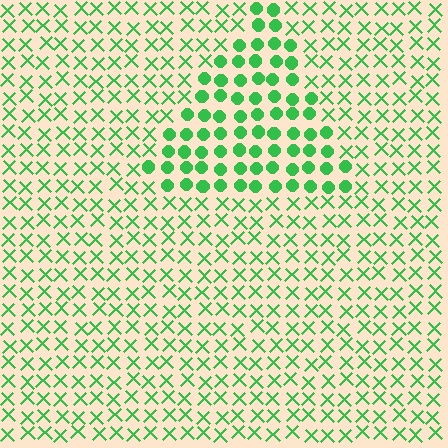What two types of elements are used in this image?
The image uses circles inside the triangle region and X marks outside it.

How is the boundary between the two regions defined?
The boundary is defined by a change in element shape: circles inside vs. X marks outside. All elements share the same color and spacing.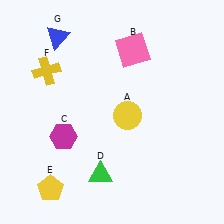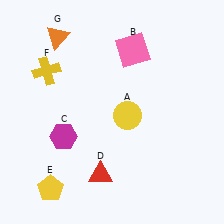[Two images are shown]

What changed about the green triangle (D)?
In Image 1, D is green. In Image 2, it changed to red.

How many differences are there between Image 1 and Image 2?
There are 2 differences between the two images.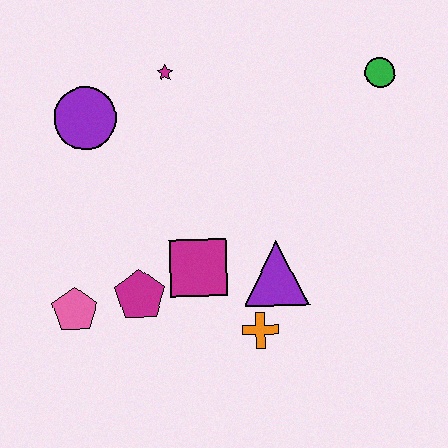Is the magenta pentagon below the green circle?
Yes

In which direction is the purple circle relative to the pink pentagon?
The purple circle is above the pink pentagon.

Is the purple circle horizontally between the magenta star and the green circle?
No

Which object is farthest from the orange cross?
The green circle is farthest from the orange cross.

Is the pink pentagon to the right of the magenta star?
No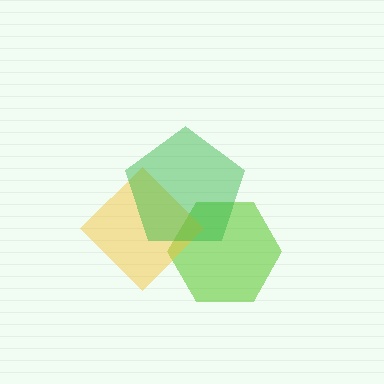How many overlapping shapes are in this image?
There are 3 overlapping shapes in the image.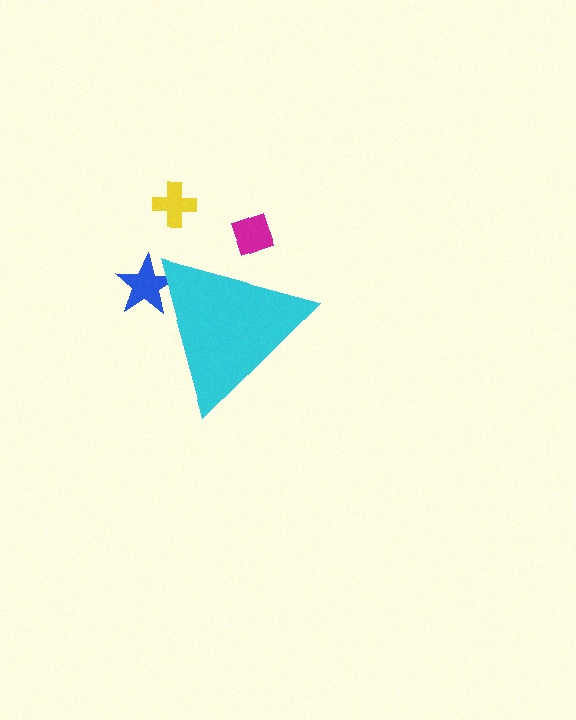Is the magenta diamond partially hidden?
Yes, the magenta diamond is partially hidden behind the cyan triangle.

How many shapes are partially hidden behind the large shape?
2 shapes are partially hidden.